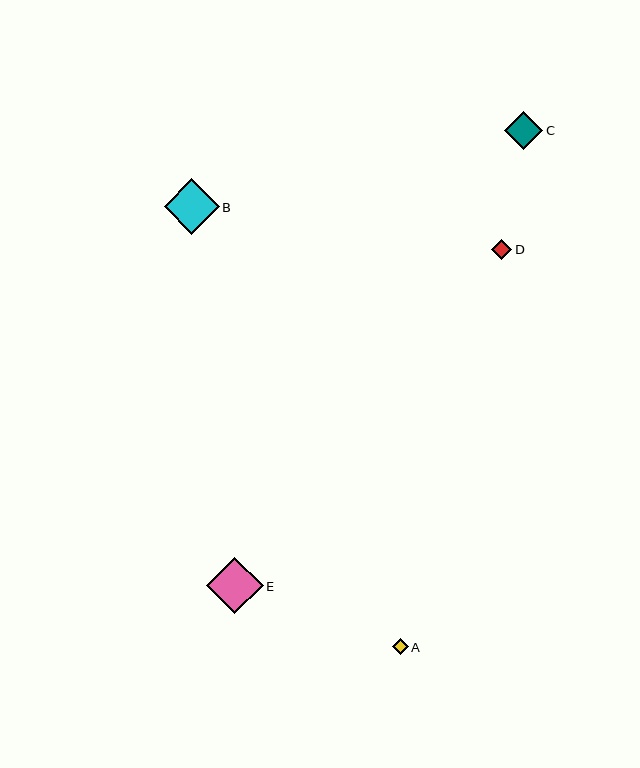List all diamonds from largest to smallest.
From largest to smallest: E, B, C, D, A.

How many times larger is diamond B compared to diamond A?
Diamond B is approximately 3.6 times the size of diamond A.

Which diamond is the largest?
Diamond E is the largest with a size of approximately 57 pixels.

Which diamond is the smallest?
Diamond A is the smallest with a size of approximately 16 pixels.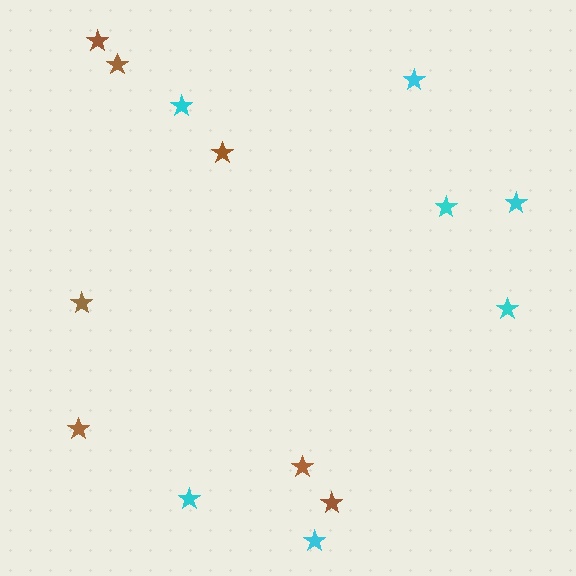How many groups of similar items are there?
There are 2 groups: one group of brown stars (7) and one group of cyan stars (7).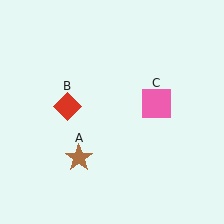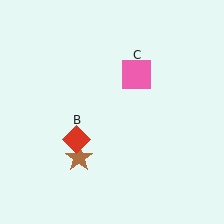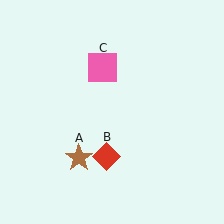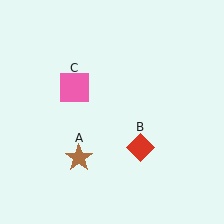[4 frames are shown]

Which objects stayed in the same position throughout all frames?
Brown star (object A) remained stationary.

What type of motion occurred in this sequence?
The red diamond (object B), pink square (object C) rotated counterclockwise around the center of the scene.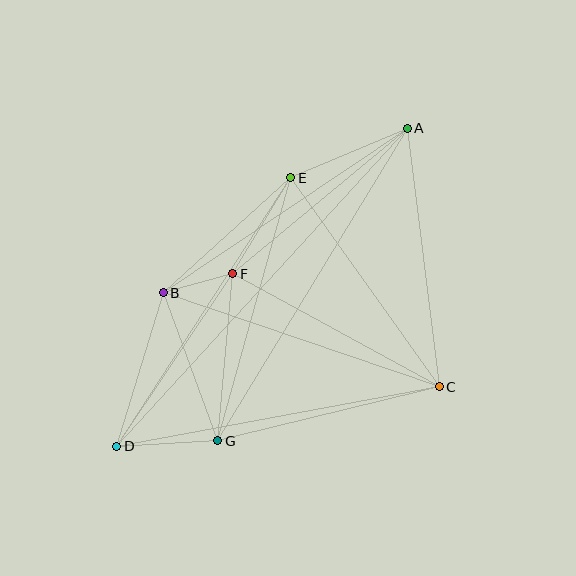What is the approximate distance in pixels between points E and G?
The distance between E and G is approximately 273 pixels.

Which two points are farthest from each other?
Points A and D are farthest from each other.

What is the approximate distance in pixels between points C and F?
The distance between C and F is approximately 235 pixels.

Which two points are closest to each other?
Points B and F are closest to each other.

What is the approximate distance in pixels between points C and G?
The distance between C and G is approximately 228 pixels.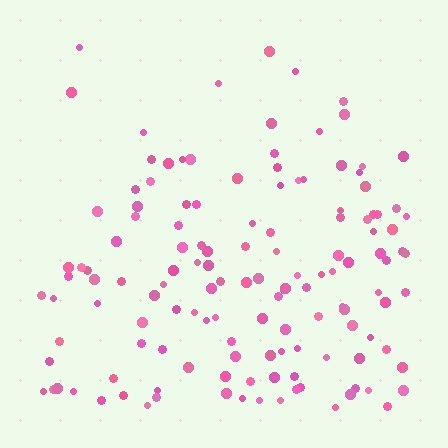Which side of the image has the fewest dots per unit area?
The top.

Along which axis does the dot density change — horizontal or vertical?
Vertical.